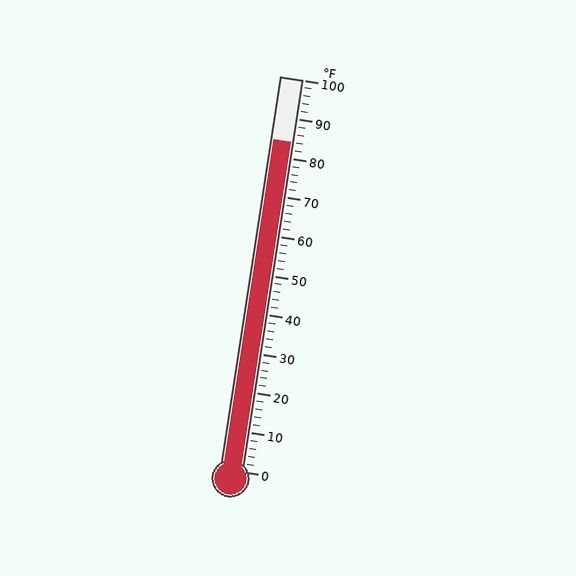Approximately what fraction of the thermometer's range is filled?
The thermometer is filled to approximately 85% of its range.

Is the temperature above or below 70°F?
The temperature is above 70°F.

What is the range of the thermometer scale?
The thermometer scale ranges from 0°F to 100°F.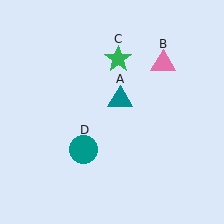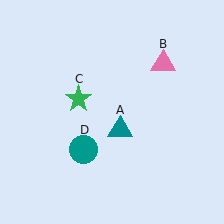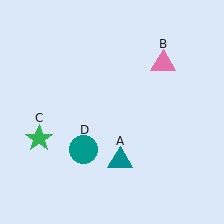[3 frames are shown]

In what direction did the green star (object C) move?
The green star (object C) moved down and to the left.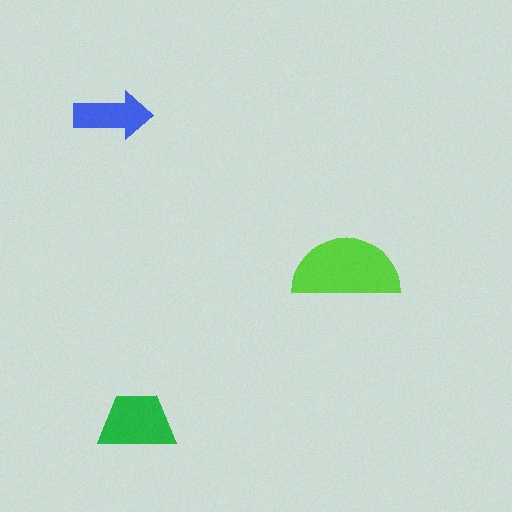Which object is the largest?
The lime semicircle.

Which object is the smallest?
The blue arrow.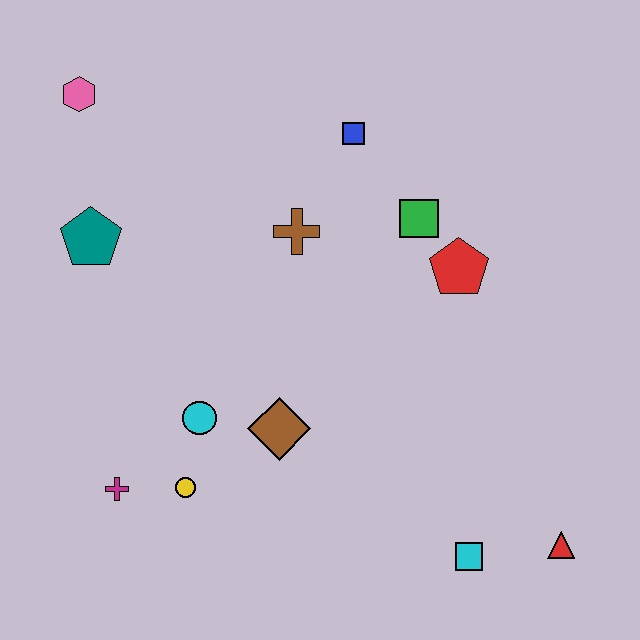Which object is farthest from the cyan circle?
The red triangle is farthest from the cyan circle.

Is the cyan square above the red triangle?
No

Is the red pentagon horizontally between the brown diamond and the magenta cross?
No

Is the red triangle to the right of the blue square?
Yes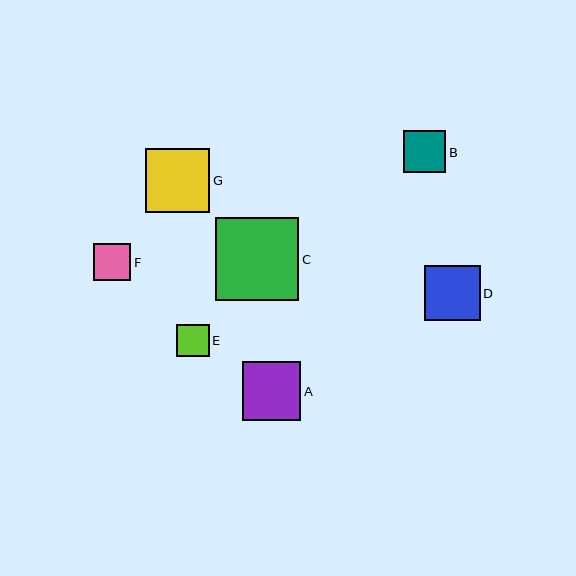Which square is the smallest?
Square E is the smallest with a size of approximately 33 pixels.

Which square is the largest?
Square C is the largest with a size of approximately 83 pixels.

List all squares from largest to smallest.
From largest to smallest: C, G, A, D, B, F, E.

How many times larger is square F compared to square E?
Square F is approximately 1.1 times the size of square E.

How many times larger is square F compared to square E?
Square F is approximately 1.1 times the size of square E.